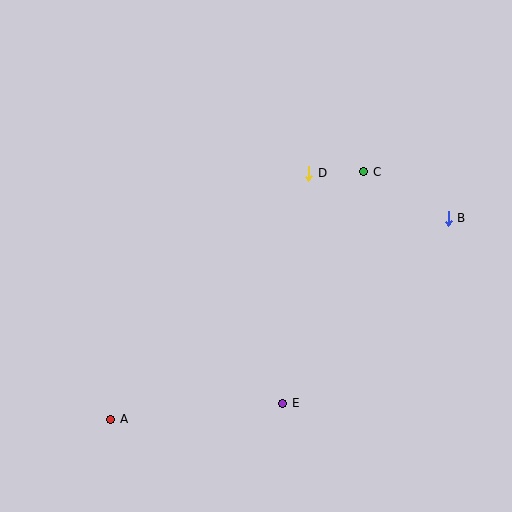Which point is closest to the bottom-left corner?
Point A is closest to the bottom-left corner.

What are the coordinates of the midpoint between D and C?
The midpoint between D and C is at (336, 172).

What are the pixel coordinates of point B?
Point B is at (448, 218).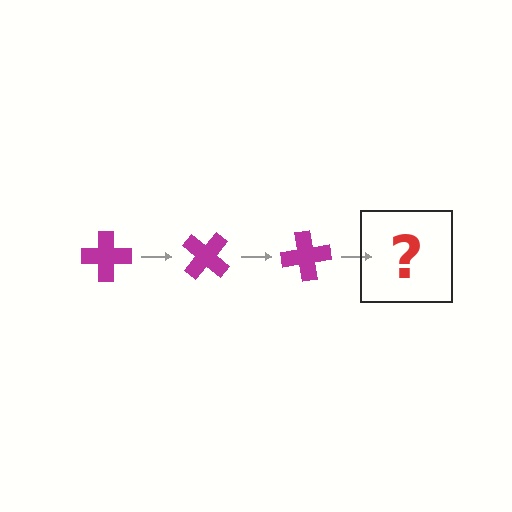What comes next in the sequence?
The next element should be a magenta cross rotated 120 degrees.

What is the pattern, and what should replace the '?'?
The pattern is that the cross rotates 40 degrees each step. The '?' should be a magenta cross rotated 120 degrees.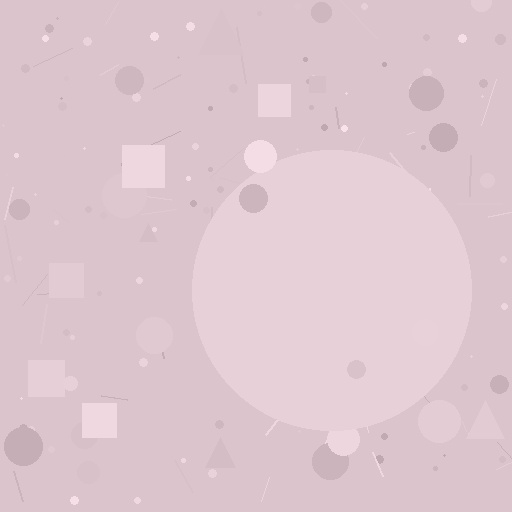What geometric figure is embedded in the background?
A circle is embedded in the background.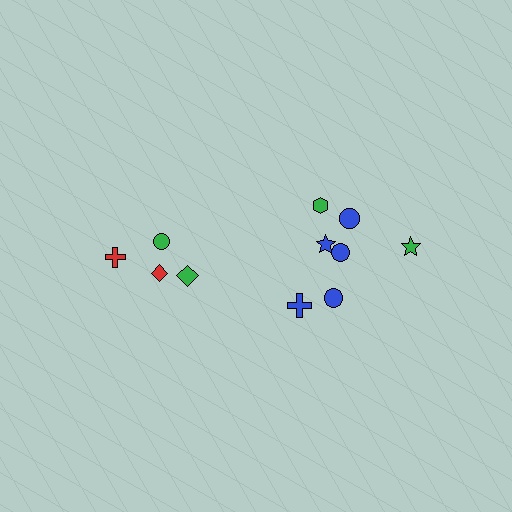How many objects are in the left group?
There are 4 objects.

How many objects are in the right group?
There are 7 objects.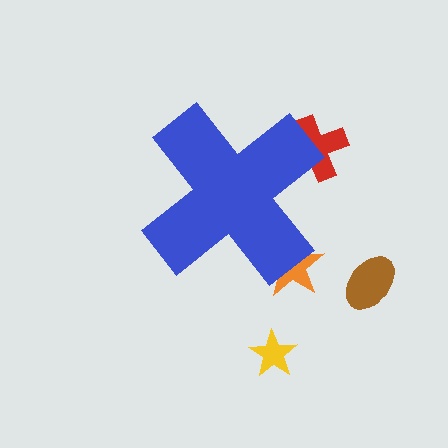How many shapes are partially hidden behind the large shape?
2 shapes are partially hidden.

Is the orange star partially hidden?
Yes, the orange star is partially hidden behind the blue cross.